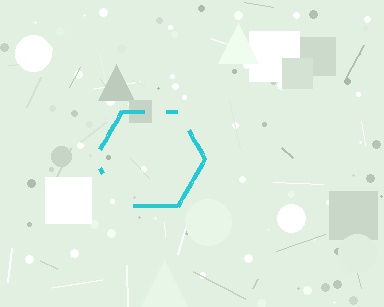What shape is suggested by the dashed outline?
The dashed outline suggests a hexagon.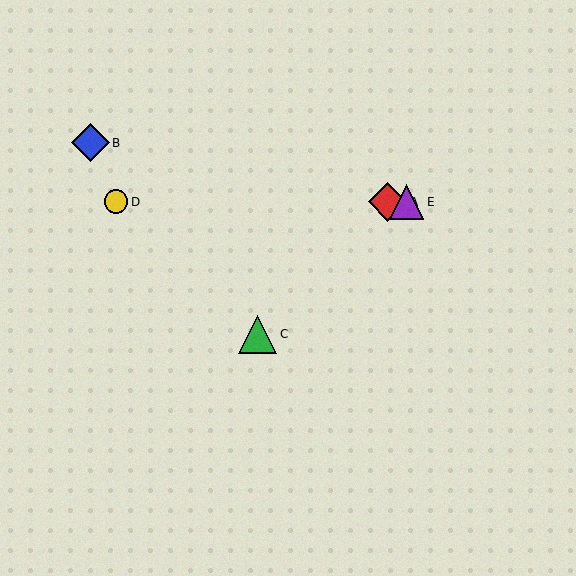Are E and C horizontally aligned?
No, E is at y≈202 and C is at y≈334.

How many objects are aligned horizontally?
3 objects (A, D, E) are aligned horizontally.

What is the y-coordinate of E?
Object E is at y≈202.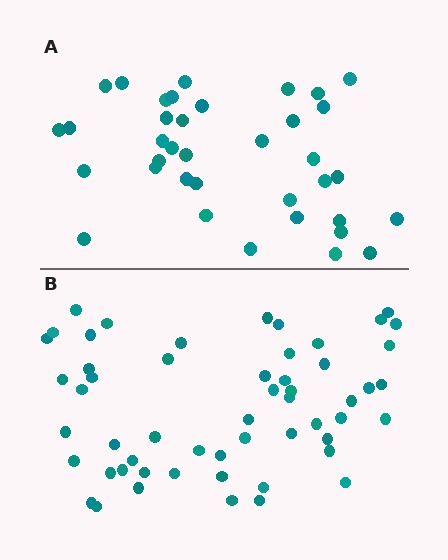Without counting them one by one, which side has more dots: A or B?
Region B (the bottom region) has more dots.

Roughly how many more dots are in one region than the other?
Region B has approximately 20 more dots than region A.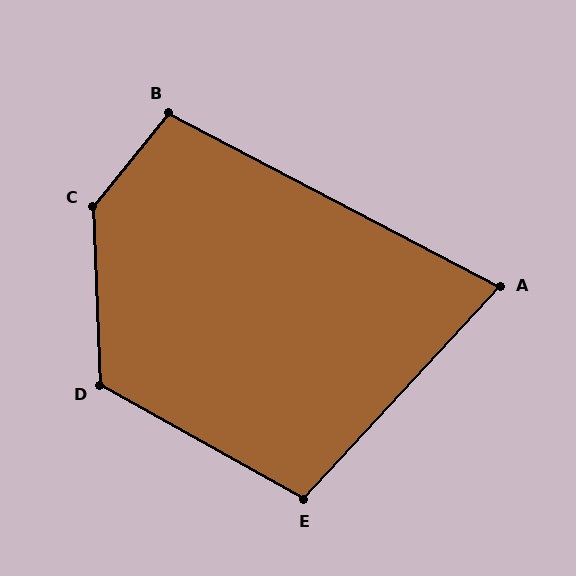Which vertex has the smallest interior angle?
A, at approximately 75 degrees.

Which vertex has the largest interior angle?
C, at approximately 138 degrees.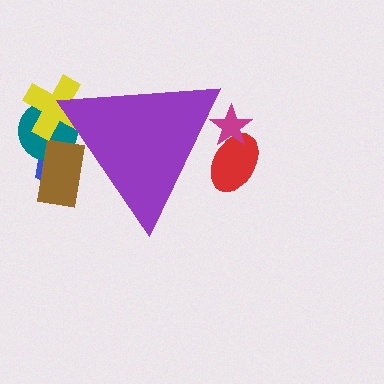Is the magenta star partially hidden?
Yes, the magenta star is partially hidden behind the purple triangle.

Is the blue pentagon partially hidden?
Yes, the blue pentagon is partially hidden behind the purple triangle.